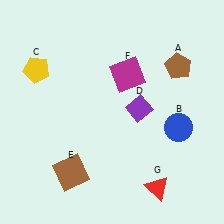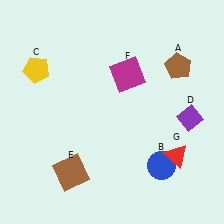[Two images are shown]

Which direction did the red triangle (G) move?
The red triangle (G) moved up.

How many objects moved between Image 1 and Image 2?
3 objects moved between the two images.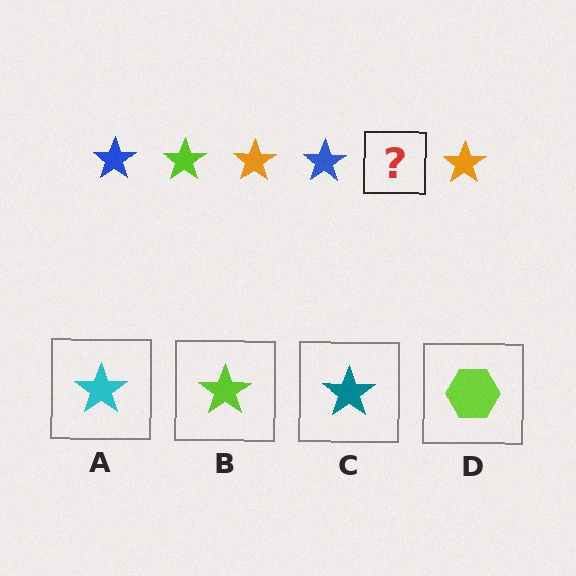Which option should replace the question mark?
Option B.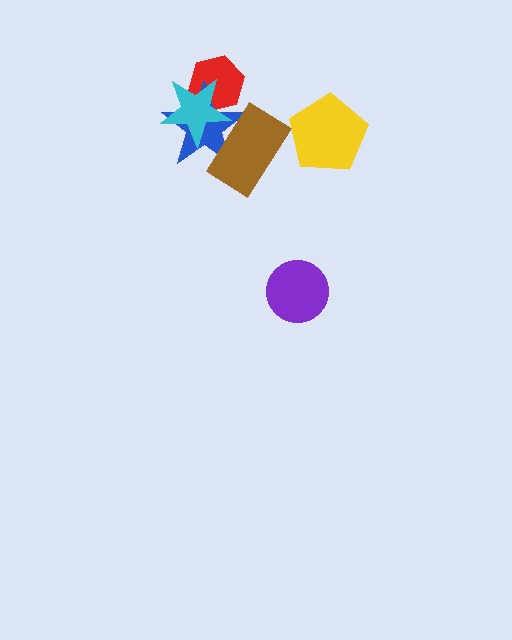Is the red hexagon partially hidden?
Yes, it is partially covered by another shape.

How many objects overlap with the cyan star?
3 objects overlap with the cyan star.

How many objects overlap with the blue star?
3 objects overlap with the blue star.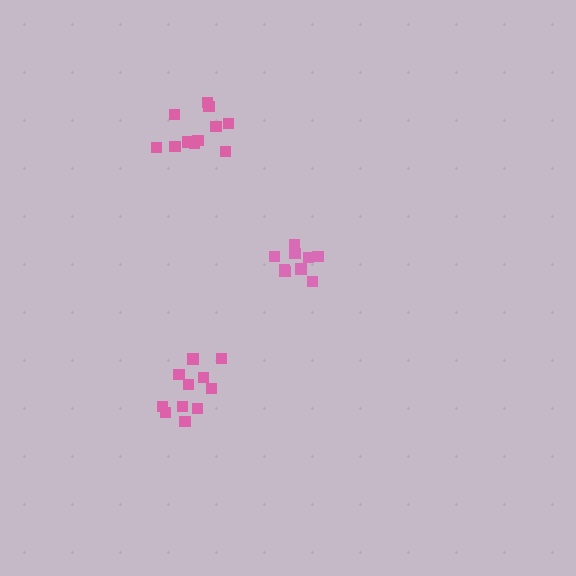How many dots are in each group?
Group 1: 11 dots, Group 2: 9 dots, Group 3: 11 dots (31 total).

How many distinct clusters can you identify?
There are 3 distinct clusters.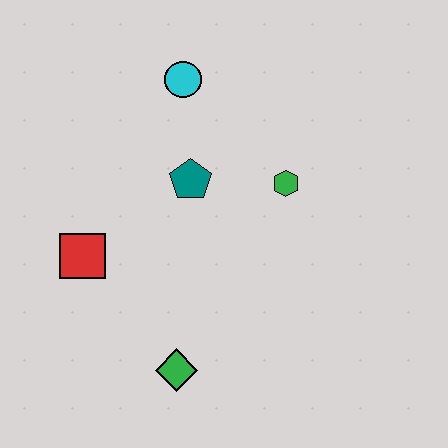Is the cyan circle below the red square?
No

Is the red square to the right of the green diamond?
No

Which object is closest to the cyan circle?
The teal pentagon is closest to the cyan circle.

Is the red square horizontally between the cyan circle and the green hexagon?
No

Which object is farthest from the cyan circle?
The green diamond is farthest from the cyan circle.